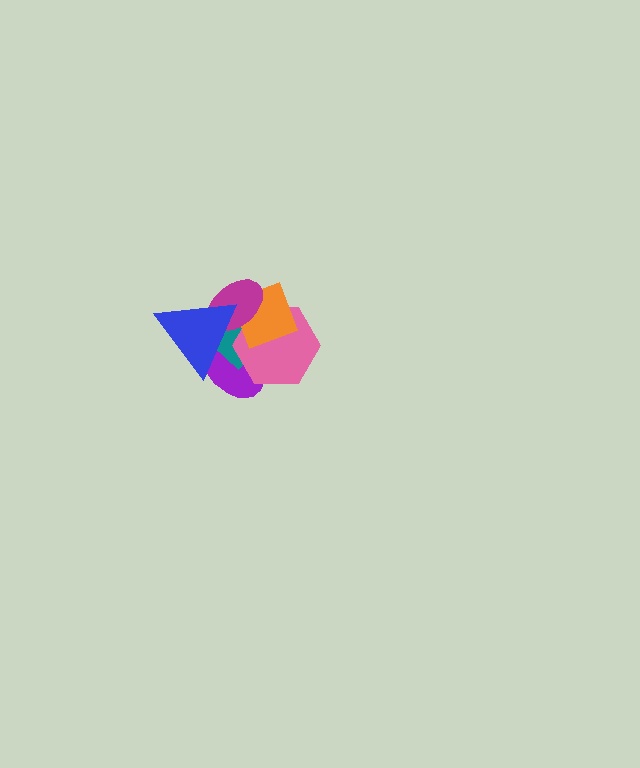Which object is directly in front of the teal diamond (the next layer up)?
The pink hexagon is directly in front of the teal diamond.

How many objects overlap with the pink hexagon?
5 objects overlap with the pink hexagon.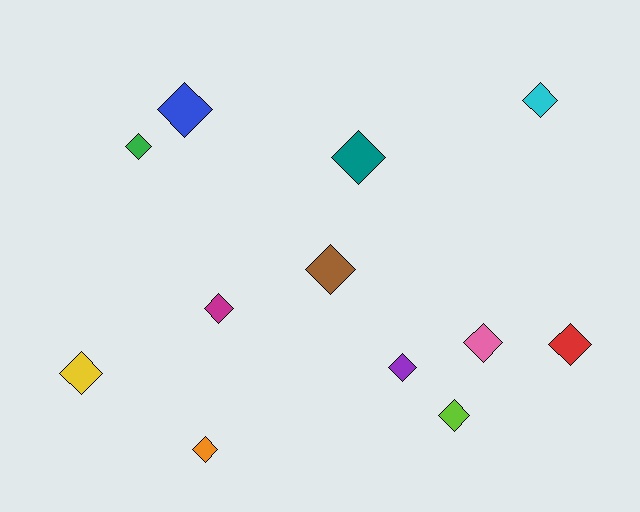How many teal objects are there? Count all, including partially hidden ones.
There is 1 teal object.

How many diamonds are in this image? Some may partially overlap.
There are 12 diamonds.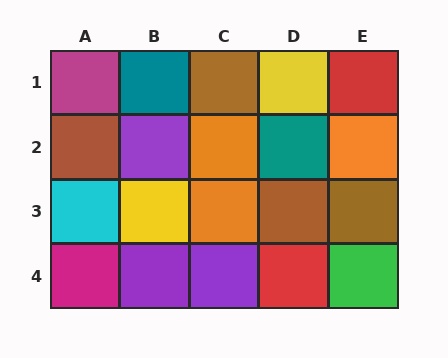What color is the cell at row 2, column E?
Orange.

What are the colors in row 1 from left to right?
Magenta, teal, brown, yellow, red.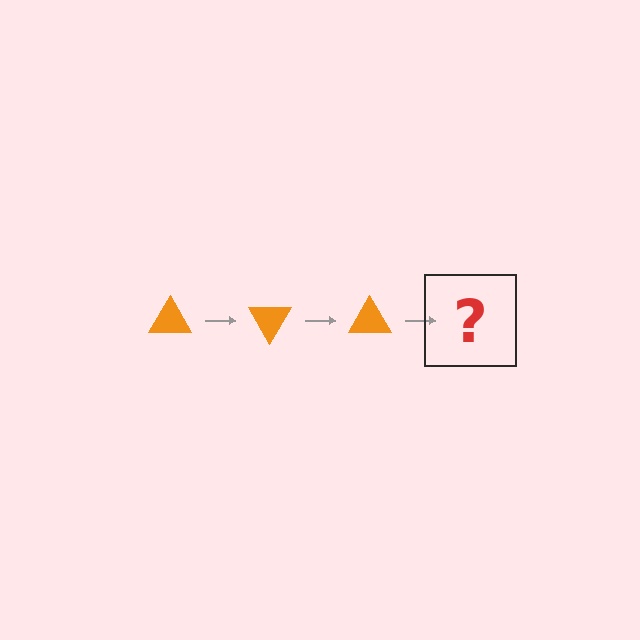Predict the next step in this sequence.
The next step is an orange triangle rotated 180 degrees.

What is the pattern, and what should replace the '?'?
The pattern is that the triangle rotates 60 degrees each step. The '?' should be an orange triangle rotated 180 degrees.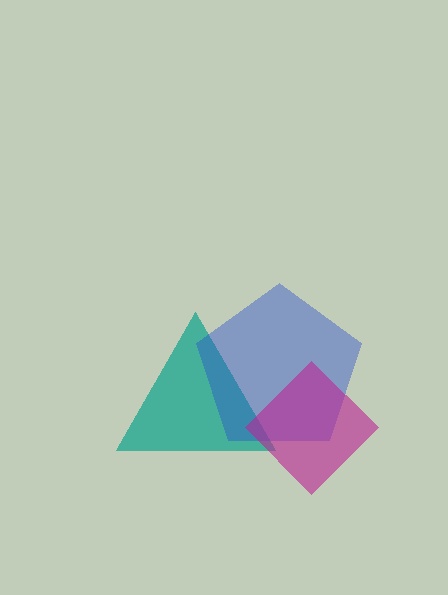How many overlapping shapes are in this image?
There are 3 overlapping shapes in the image.